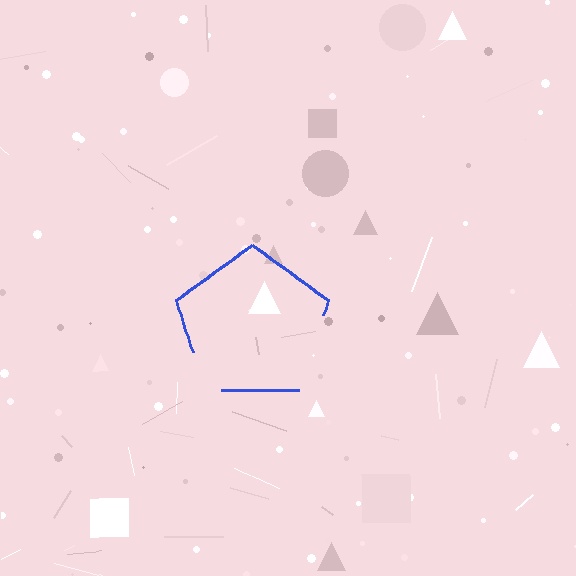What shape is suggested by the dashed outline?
The dashed outline suggests a pentagon.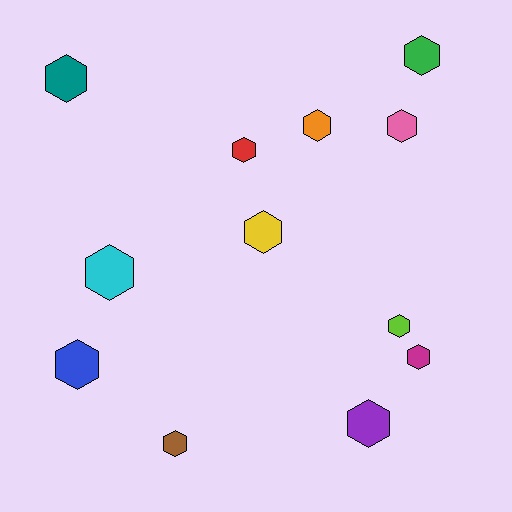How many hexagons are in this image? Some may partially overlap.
There are 12 hexagons.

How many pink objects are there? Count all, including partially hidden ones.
There is 1 pink object.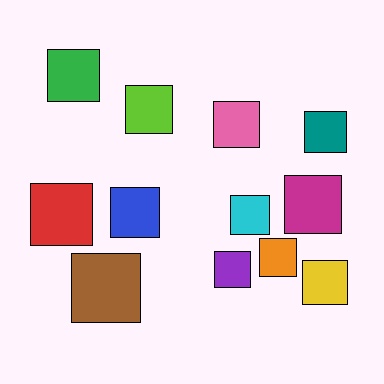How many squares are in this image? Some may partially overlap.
There are 12 squares.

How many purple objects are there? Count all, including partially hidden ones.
There is 1 purple object.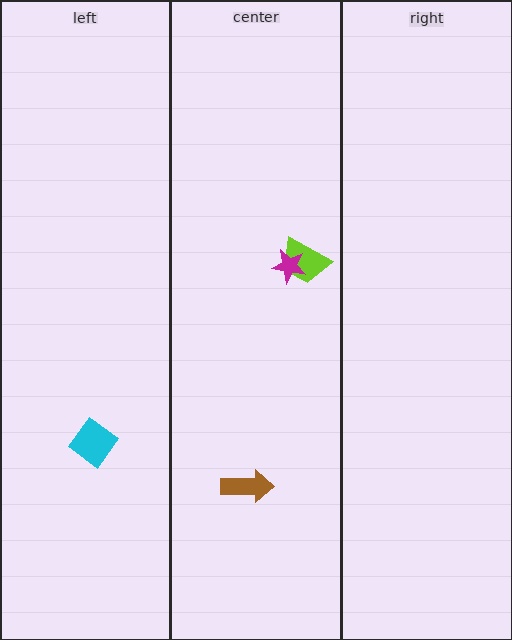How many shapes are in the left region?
1.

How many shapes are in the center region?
3.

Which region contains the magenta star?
The center region.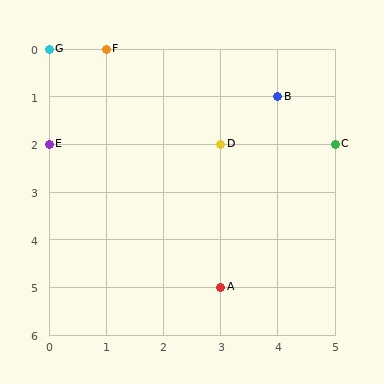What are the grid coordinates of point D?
Point D is at grid coordinates (3, 2).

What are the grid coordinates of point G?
Point G is at grid coordinates (0, 0).